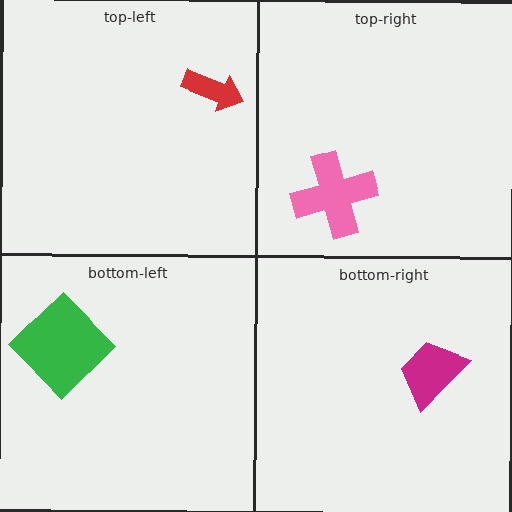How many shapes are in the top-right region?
1.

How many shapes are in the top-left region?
1.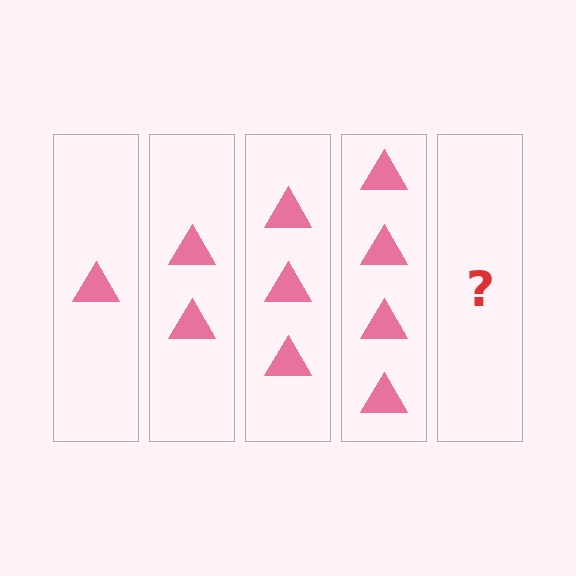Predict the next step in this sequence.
The next step is 5 triangles.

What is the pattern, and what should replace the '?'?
The pattern is that each step adds one more triangle. The '?' should be 5 triangles.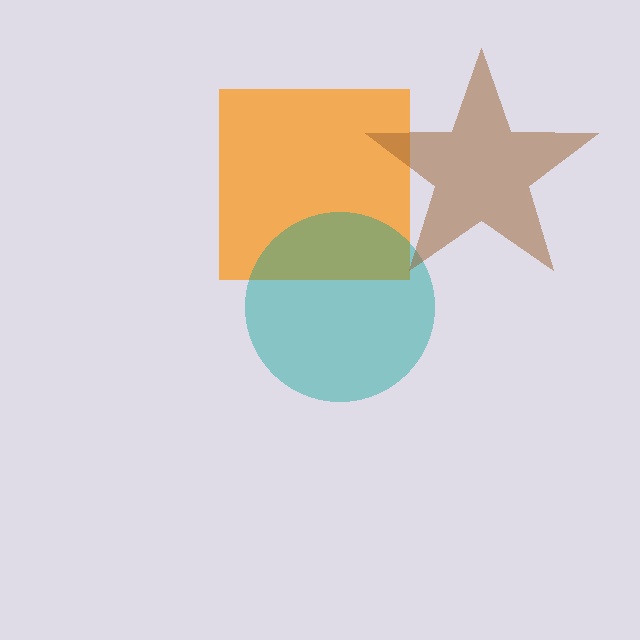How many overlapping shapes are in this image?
There are 3 overlapping shapes in the image.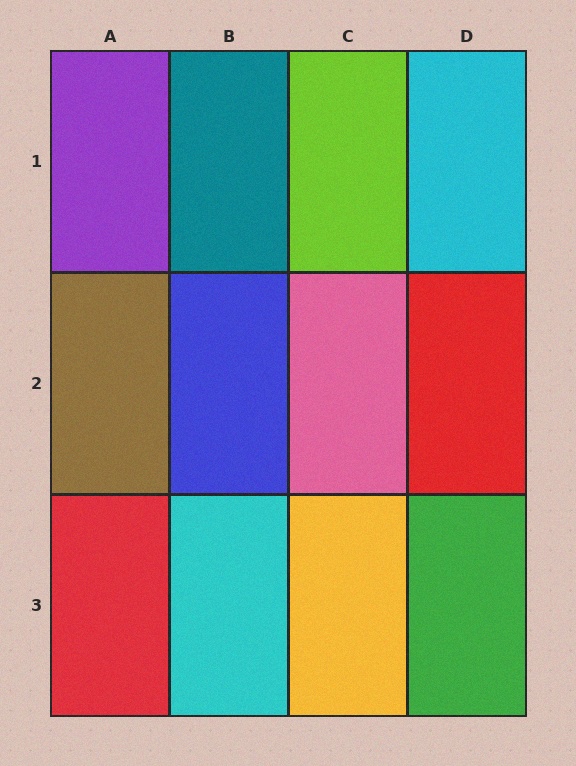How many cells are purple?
1 cell is purple.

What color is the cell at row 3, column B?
Cyan.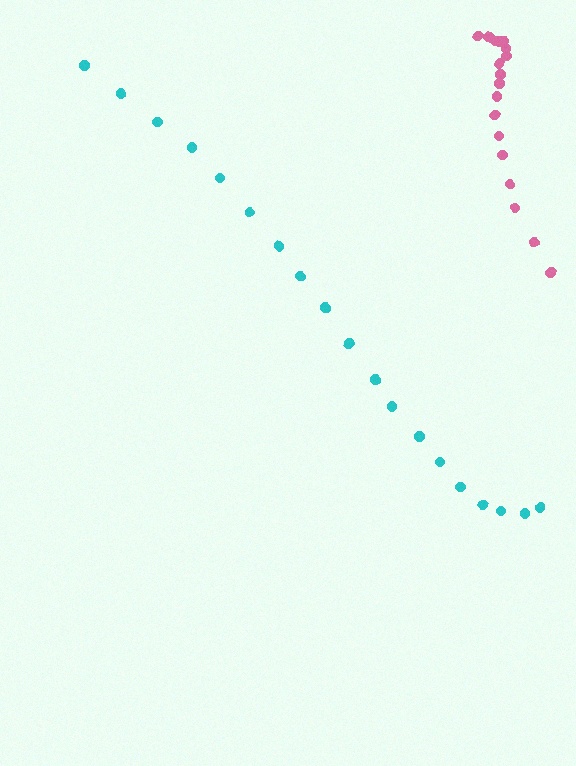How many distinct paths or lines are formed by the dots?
There are 2 distinct paths.